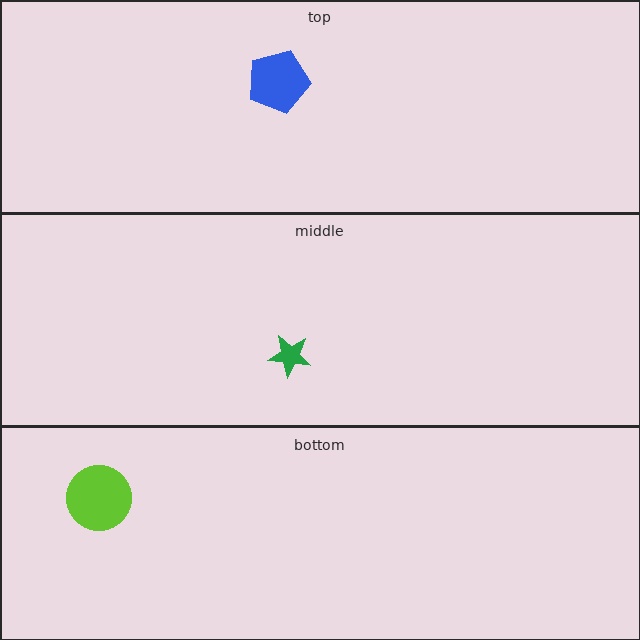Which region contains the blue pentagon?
The top region.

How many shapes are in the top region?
1.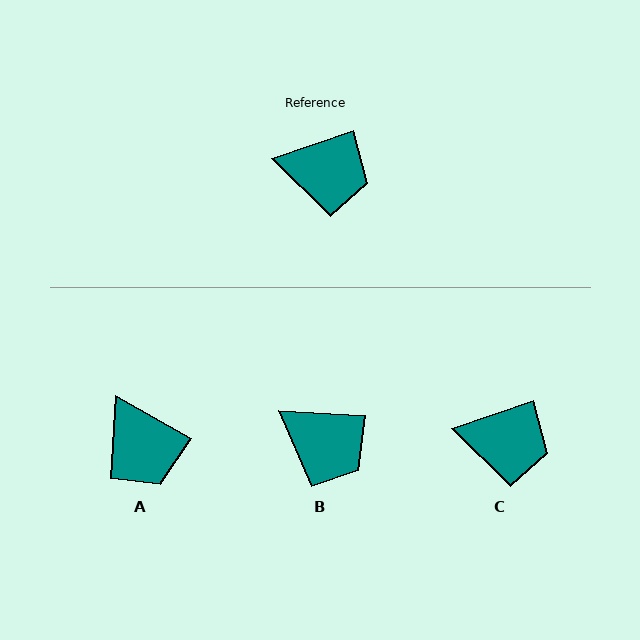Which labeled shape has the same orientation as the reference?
C.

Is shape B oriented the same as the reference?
No, it is off by about 22 degrees.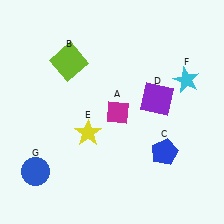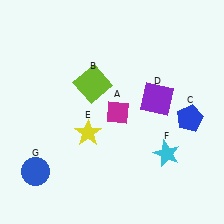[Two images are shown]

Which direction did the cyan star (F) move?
The cyan star (F) moved down.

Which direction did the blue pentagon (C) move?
The blue pentagon (C) moved up.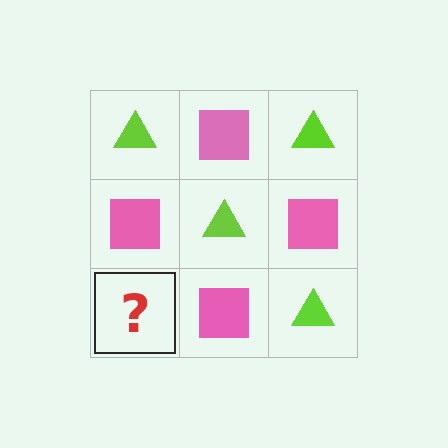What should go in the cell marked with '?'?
The missing cell should contain a lime triangle.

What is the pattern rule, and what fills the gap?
The rule is that it alternates lime triangle and pink square in a checkerboard pattern. The gap should be filled with a lime triangle.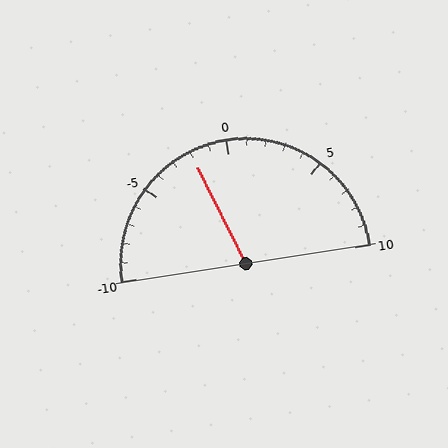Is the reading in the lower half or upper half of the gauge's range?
The reading is in the lower half of the range (-10 to 10).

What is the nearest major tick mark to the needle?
The nearest major tick mark is 0.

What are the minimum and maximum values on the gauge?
The gauge ranges from -10 to 10.